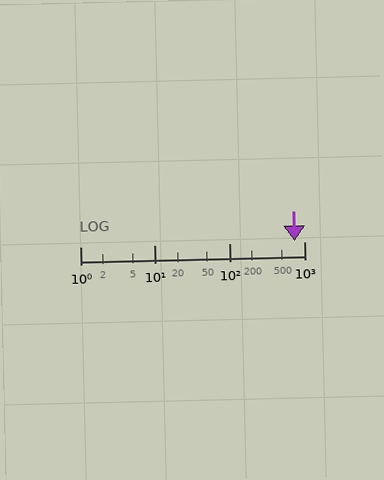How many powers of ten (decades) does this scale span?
The scale spans 3 decades, from 1 to 1000.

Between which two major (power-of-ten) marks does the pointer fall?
The pointer is between 100 and 1000.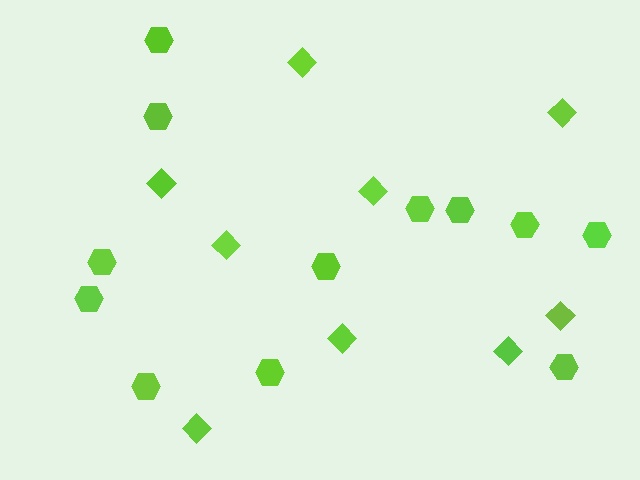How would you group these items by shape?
There are 2 groups: one group of diamonds (9) and one group of hexagons (12).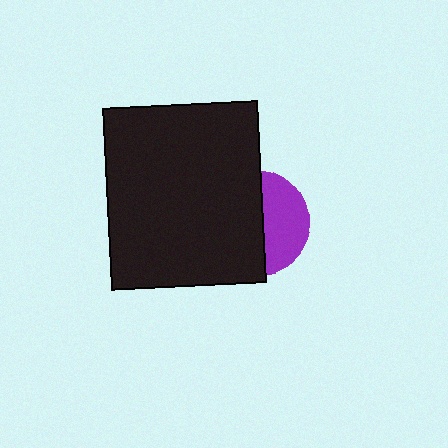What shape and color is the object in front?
The object in front is a black rectangle.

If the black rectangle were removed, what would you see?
You would see the complete purple circle.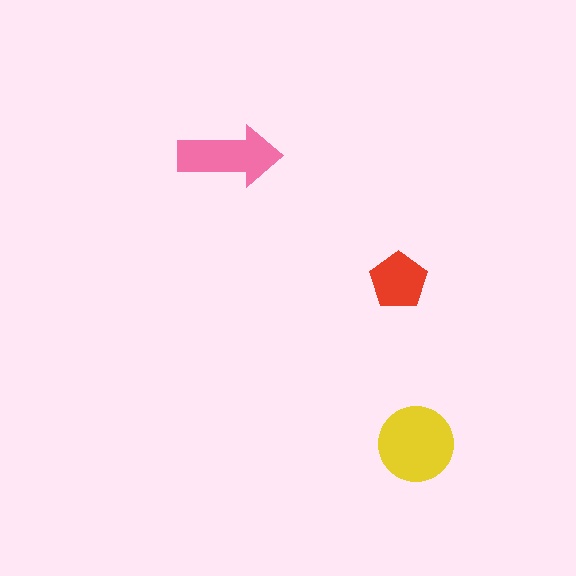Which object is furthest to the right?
The yellow circle is rightmost.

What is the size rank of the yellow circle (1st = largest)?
1st.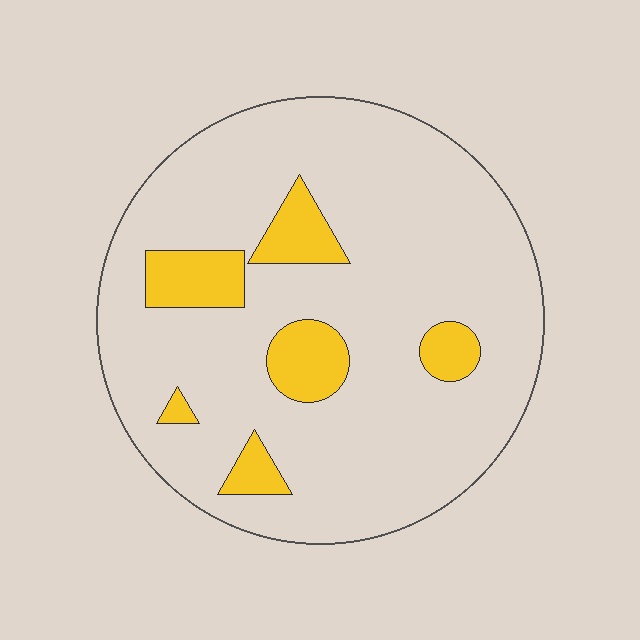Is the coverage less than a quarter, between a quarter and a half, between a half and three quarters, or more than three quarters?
Less than a quarter.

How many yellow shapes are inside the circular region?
6.